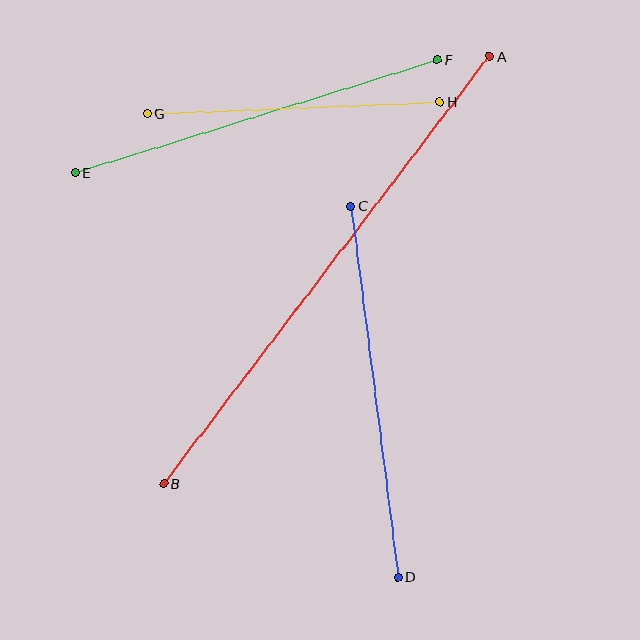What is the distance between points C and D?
The distance is approximately 374 pixels.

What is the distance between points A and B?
The distance is approximately 537 pixels.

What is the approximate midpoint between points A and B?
The midpoint is at approximately (326, 270) pixels.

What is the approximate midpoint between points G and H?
The midpoint is at approximately (293, 108) pixels.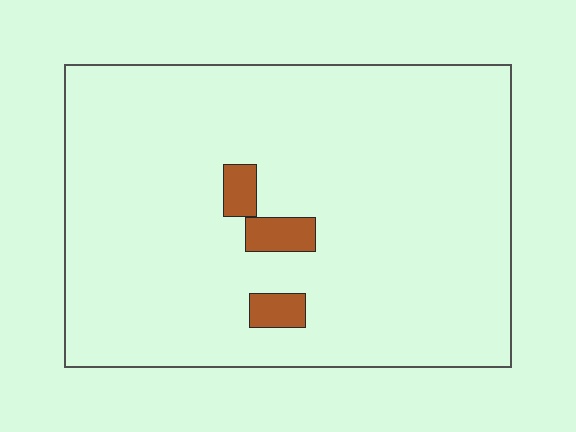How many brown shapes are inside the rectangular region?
3.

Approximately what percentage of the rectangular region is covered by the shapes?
Approximately 5%.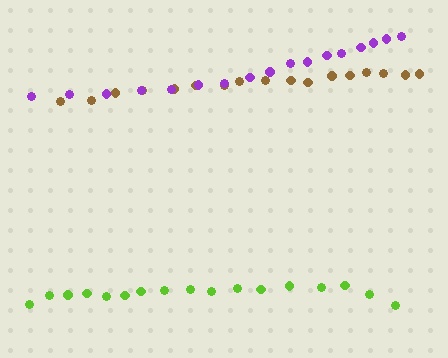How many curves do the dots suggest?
There are 3 distinct paths.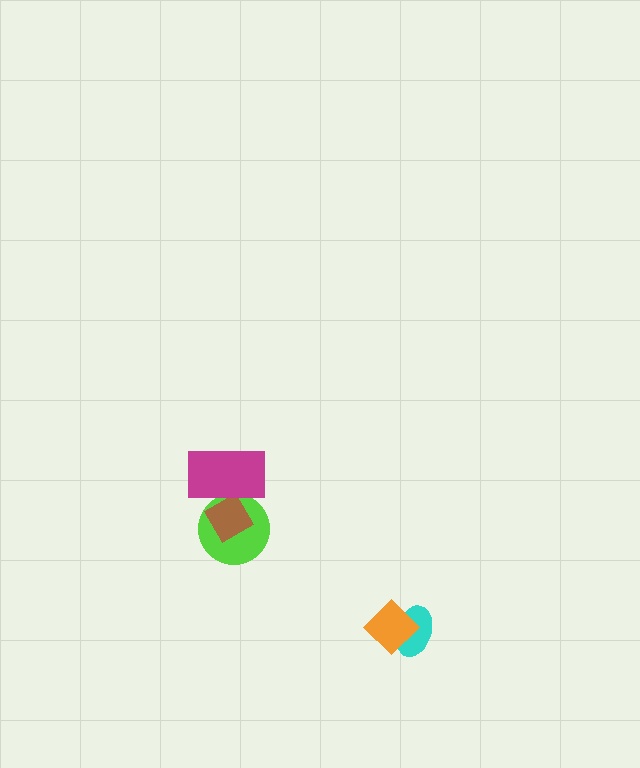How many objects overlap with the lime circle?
2 objects overlap with the lime circle.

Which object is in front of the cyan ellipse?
The orange diamond is in front of the cyan ellipse.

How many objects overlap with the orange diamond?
1 object overlaps with the orange diamond.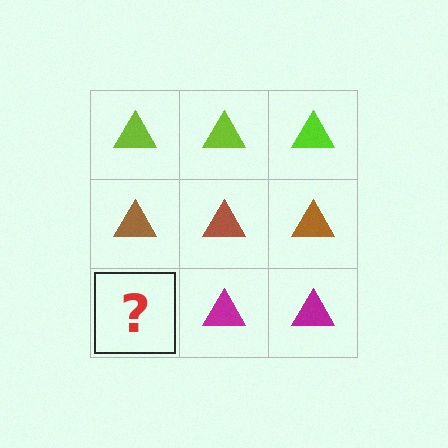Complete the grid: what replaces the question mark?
The question mark should be replaced with a magenta triangle.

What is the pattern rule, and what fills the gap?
The rule is that each row has a consistent color. The gap should be filled with a magenta triangle.